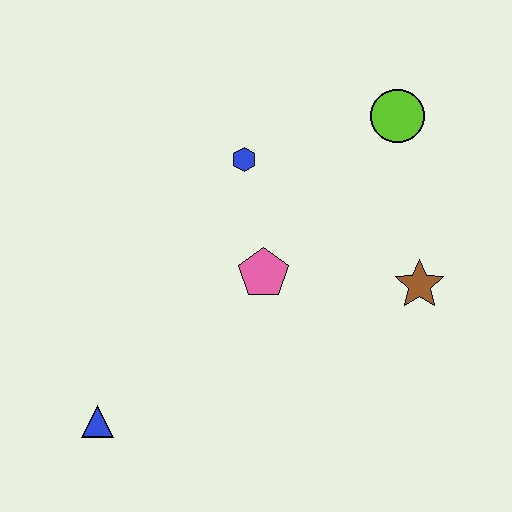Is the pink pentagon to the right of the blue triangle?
Yes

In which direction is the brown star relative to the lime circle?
The brown star is below the lime circle.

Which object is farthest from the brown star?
The blue triangle is farthest from the brown star.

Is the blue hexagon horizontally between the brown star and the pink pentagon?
No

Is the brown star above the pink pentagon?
No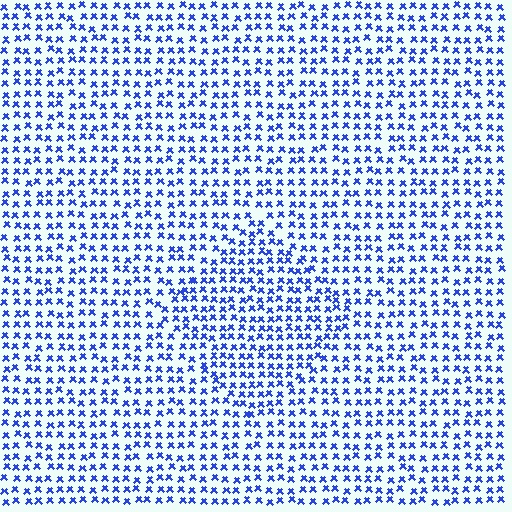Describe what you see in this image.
The image contains small blue elements arranged at two different densities. A diamond-shaped region is visible where the elements are more densely packed than the surrounding area.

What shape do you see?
I see a diamond.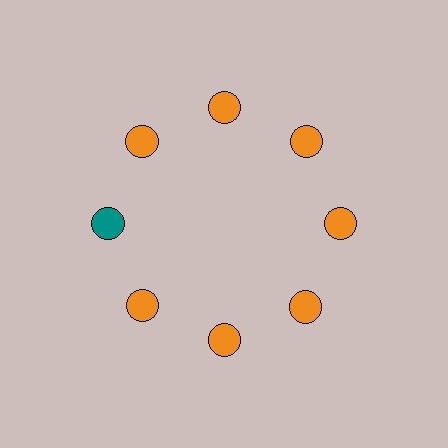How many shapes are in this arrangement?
There are 8 shapes arranged in a ring pattern.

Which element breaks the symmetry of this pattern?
The teal circle at roughly the 9 o'clock position breaks the symmetry. All other shapes are orange circles.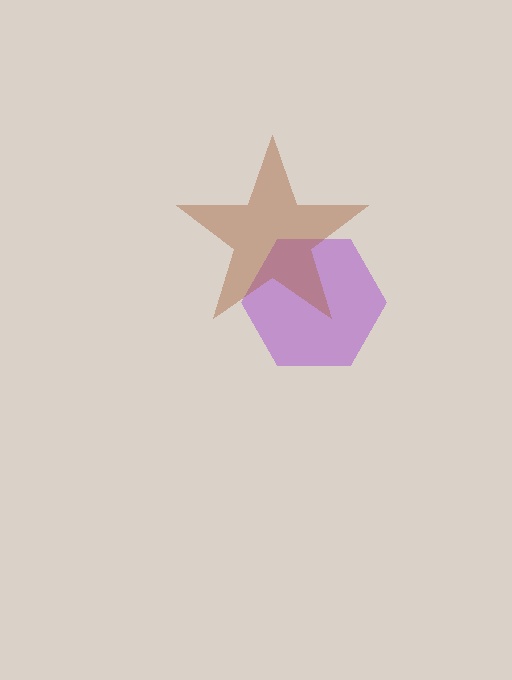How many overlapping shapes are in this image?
There are 2 overlapping shapes in the image.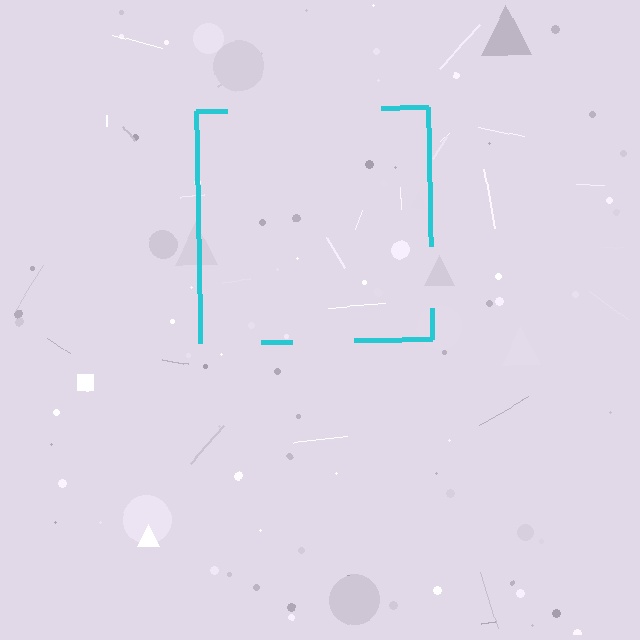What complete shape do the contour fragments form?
The contour fragments form a square.